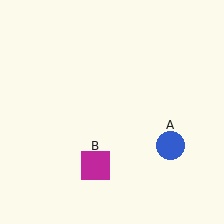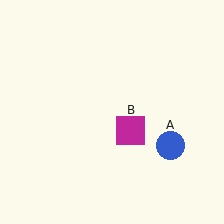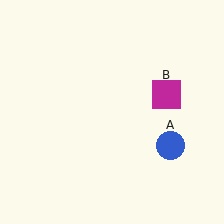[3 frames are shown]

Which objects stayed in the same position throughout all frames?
Blue circle (object A) remained stationary.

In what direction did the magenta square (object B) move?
The magenta square (object B) moved up and to the right.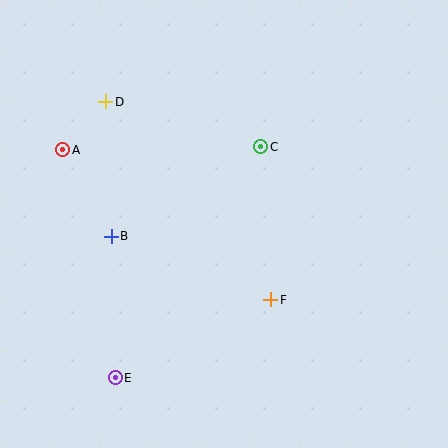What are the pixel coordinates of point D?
Point D is at (106, 102).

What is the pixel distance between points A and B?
The distance between A and B is 99 pixels.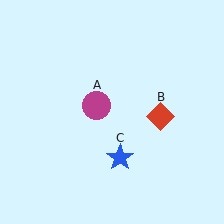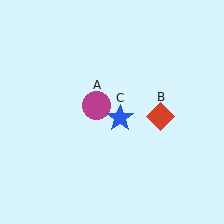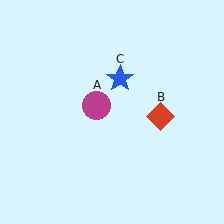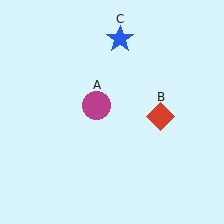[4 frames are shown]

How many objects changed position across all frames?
1 object changed position: blue star (object C).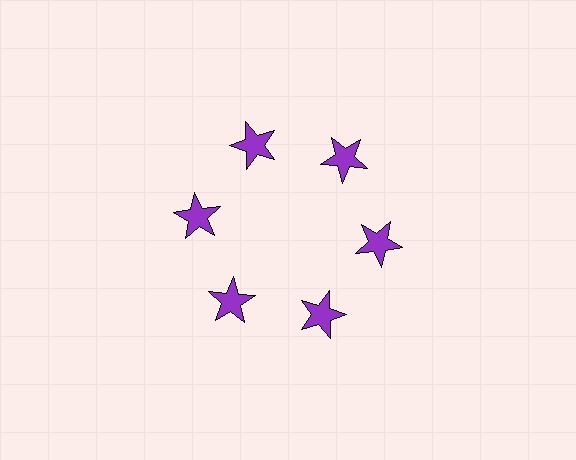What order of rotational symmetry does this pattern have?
This pattern has 6-fold rotational symmetry.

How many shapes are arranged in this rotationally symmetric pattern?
There are 6 shapes, arranged in 6 groups of 1.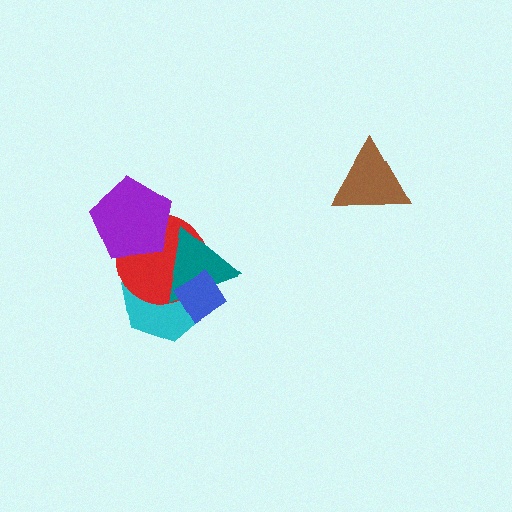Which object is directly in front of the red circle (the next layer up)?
The purple pentagon is directly in front of the red circle.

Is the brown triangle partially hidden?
No, no other shape covers it.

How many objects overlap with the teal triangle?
3 objects overlap with the teal triangle.